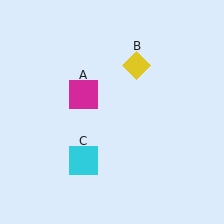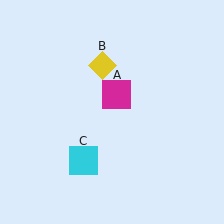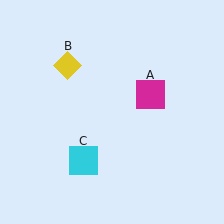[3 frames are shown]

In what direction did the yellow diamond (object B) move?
The yellow diamond (object B) moved left.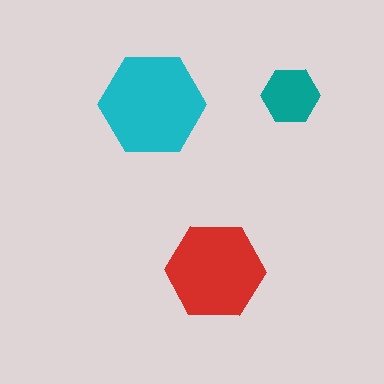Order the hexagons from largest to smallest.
the cyan one, the red one, the teal one.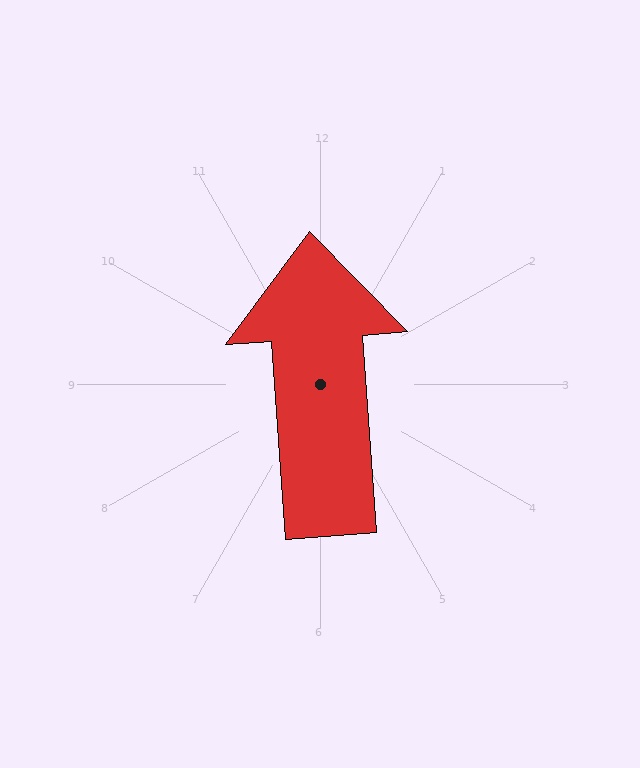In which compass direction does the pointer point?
North.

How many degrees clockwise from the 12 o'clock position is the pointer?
Approximately 356 degrees.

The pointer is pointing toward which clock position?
Roughly 12 o'clock.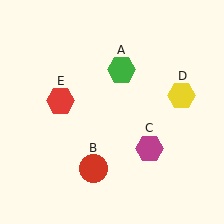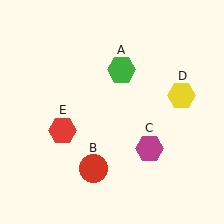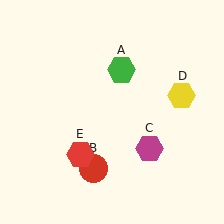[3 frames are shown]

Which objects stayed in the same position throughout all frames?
Green hexagon (object A) and red circle (object B) and magenta hexagon (object C) and yellow hexagon (object D) remained stationary.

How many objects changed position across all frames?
1 object changed position: red hexagon (object E).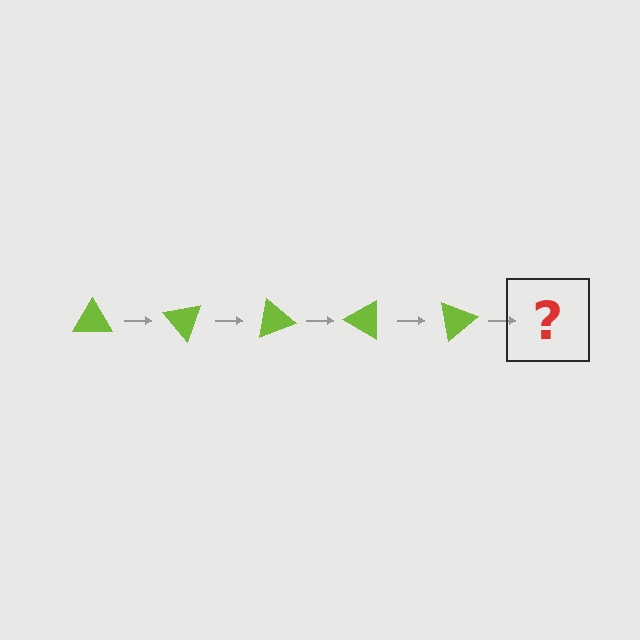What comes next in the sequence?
The next element should be a lime triangle rotated 250 degrees.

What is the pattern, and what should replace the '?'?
The pattern is that the triangle rotates 50 degrees each step. The '?' should be a lime triangle rotated 250 degrees.